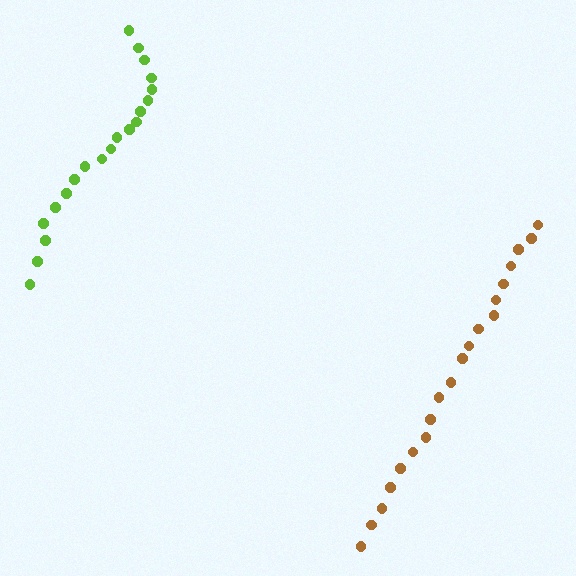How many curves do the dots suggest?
There are 2 distinct paths.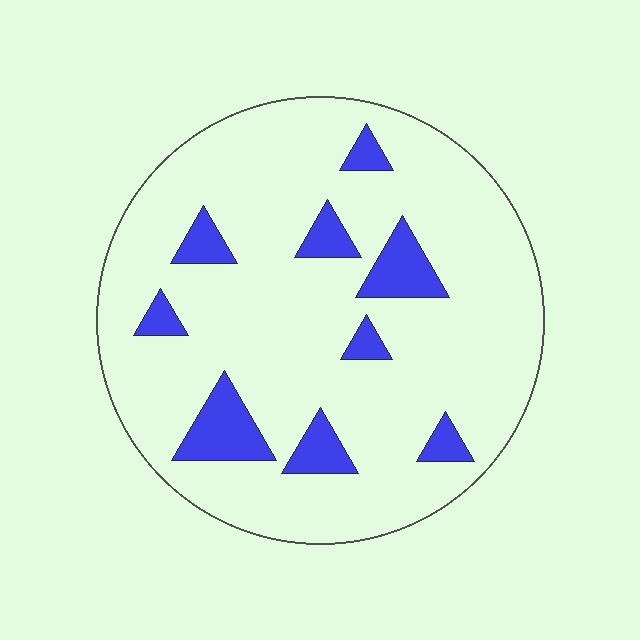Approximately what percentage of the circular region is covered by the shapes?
Approximately 15%.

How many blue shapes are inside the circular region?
9.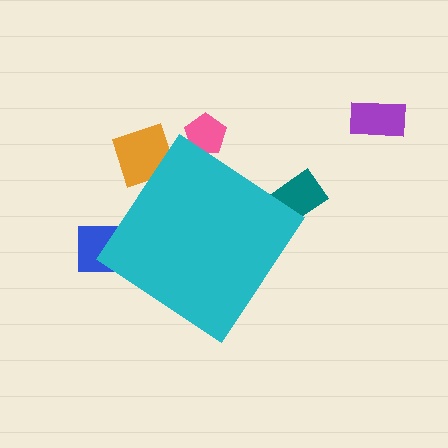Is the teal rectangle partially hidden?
Yes, the teal rectangle is partially hidden behind the cyan diamond.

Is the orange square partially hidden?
Yes, the orange square is partially hidden behind the cyan diamond.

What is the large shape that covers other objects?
A cyan diamond.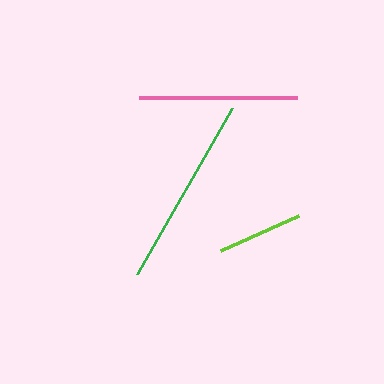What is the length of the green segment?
The green segment is approximately 191 pixels long.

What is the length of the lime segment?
The lime segment is approximately 85 pixels long.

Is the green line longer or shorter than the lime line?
The green line is longer than the lime line.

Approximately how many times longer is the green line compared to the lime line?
The green line is approximately 2.2 times the length of the lime line.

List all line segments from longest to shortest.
From longest to shortest: green, pink, lime.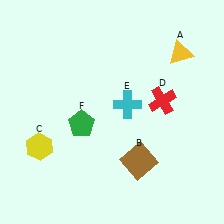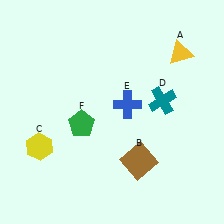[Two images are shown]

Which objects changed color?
D changed from red to teal. E changed from cyan to blue.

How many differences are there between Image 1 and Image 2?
There are 2 differences between the two images.